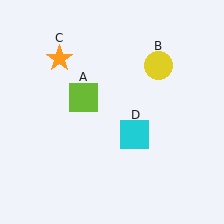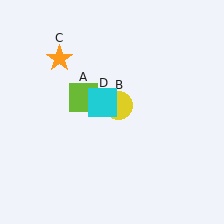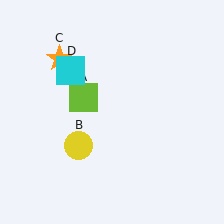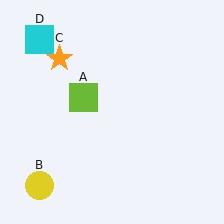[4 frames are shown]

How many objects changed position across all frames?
2 objects changed position: yellow circle (object B), cyan square (object D).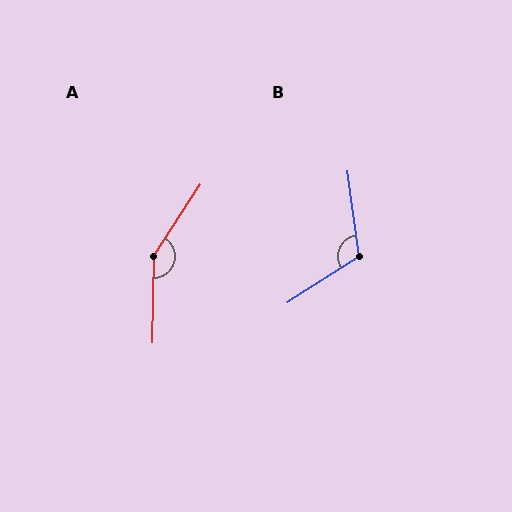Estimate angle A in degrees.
Approximately 148 degrees.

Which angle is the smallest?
B, at approximately 115 degrees.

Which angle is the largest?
A, at approximately 148 degrees.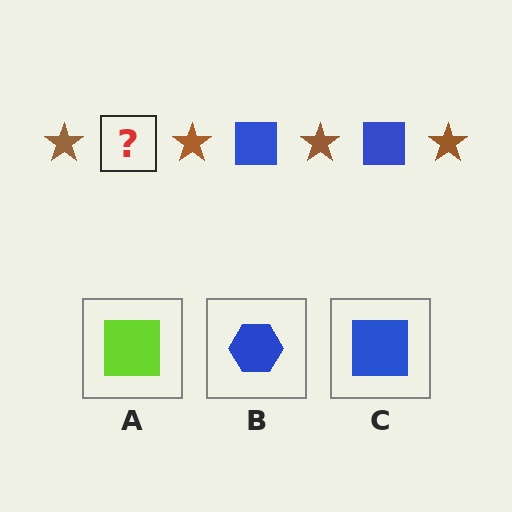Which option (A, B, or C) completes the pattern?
C.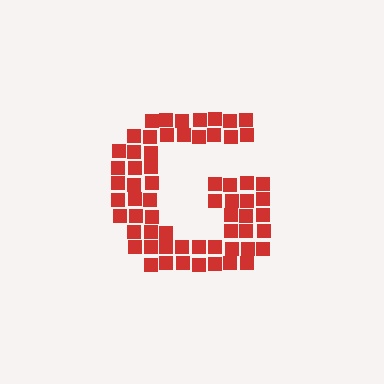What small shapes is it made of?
It is made of small squares.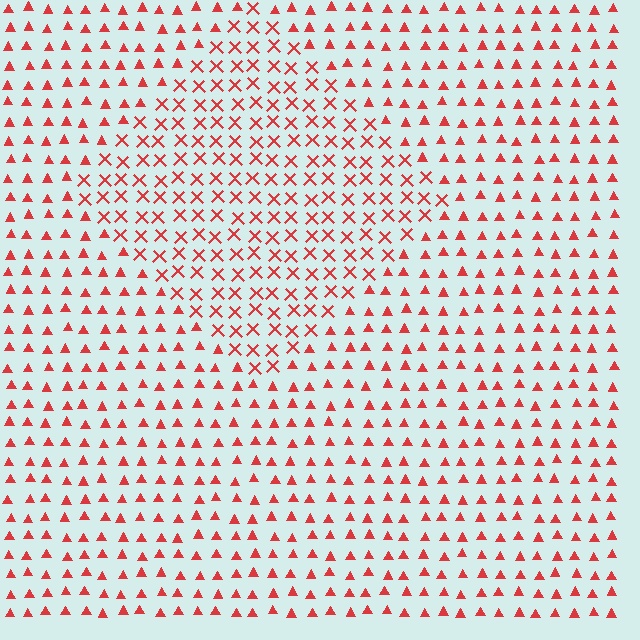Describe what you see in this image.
The image is filled with small red elements arranged in a uniform grid. A diamond-shaped region contains X marks, while the surrounding area contains triangles. The boundary is defined purely by the change in element shape.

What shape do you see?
I see a diamond.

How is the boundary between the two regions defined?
The boundary is defined by a change in element shape: X marks inside vs. triangles outside. All elements share the same color and spacing.